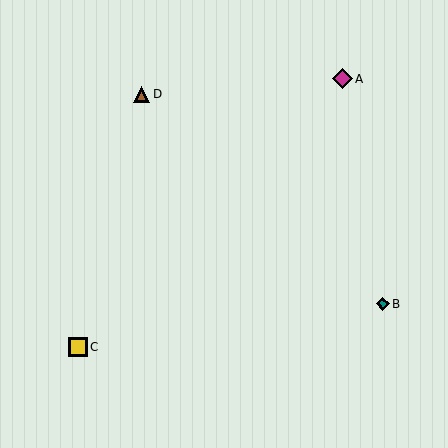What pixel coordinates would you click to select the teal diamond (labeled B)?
Click at (383, 304) to select the teal diamond B.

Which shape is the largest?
The magenta diamond (labeled A) is the largest.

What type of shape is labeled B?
Shape B is a teal diamond.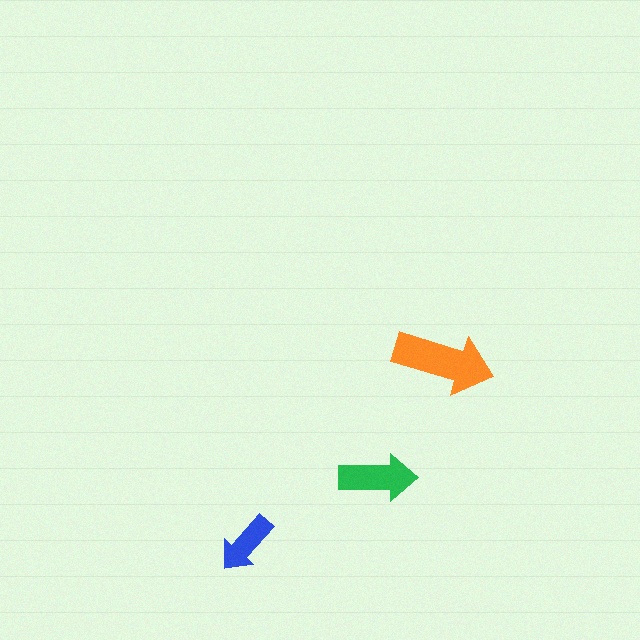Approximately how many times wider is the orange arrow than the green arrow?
About 1.5 times wider.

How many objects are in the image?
There are 3 objects in the image.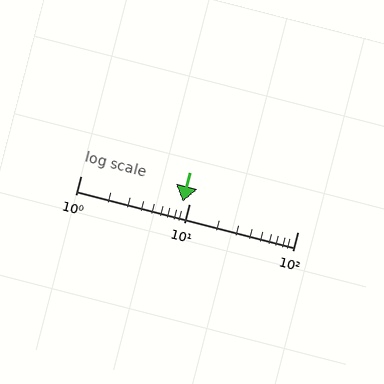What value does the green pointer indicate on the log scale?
The pointer indicates approximately 8.8.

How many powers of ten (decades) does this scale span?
The scale spans 2 decades, from 1 to 100.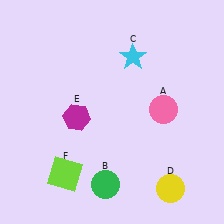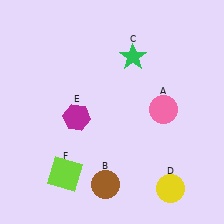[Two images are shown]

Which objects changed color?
B changed from green to brown. C changed from cyan to green.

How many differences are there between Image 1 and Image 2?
There are 2 differences between the two images.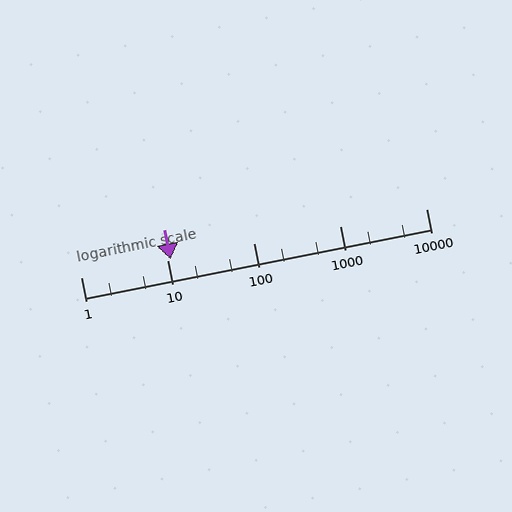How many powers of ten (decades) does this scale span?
The scale spans 4 decades, from 1 to 10000.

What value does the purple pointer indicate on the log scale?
The pointer indicates approximately 11.